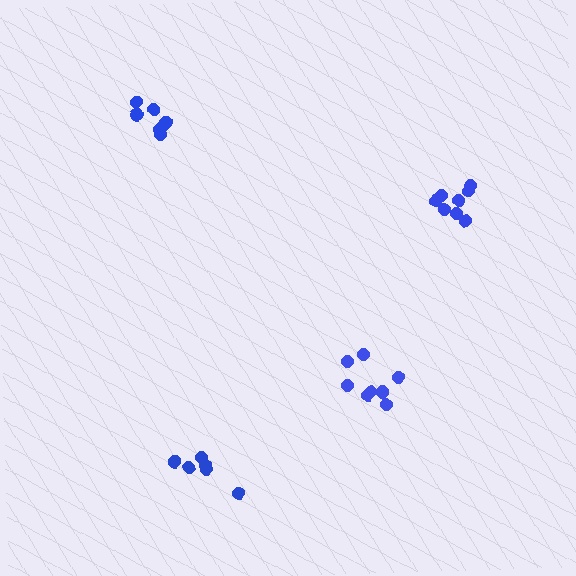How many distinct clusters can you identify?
There are 4 distinct clusters.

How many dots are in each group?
Group 1: 8 dots, Group 2: 7 dots, Group 3: 6 dots, Group 4: 8 dots (29 total).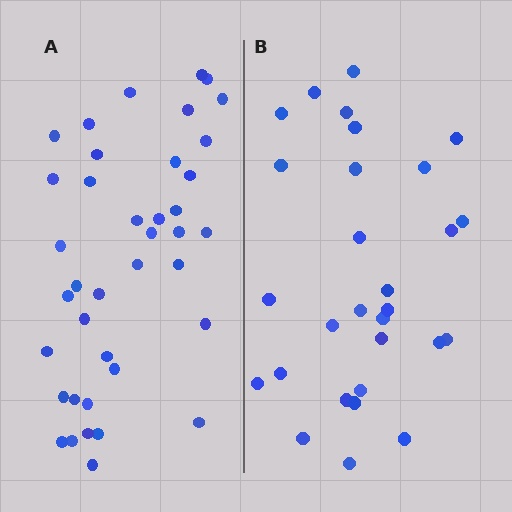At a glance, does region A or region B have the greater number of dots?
Region A (the left region) has more dots.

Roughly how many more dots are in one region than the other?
Region A has roughly 10 or so more dots than region B.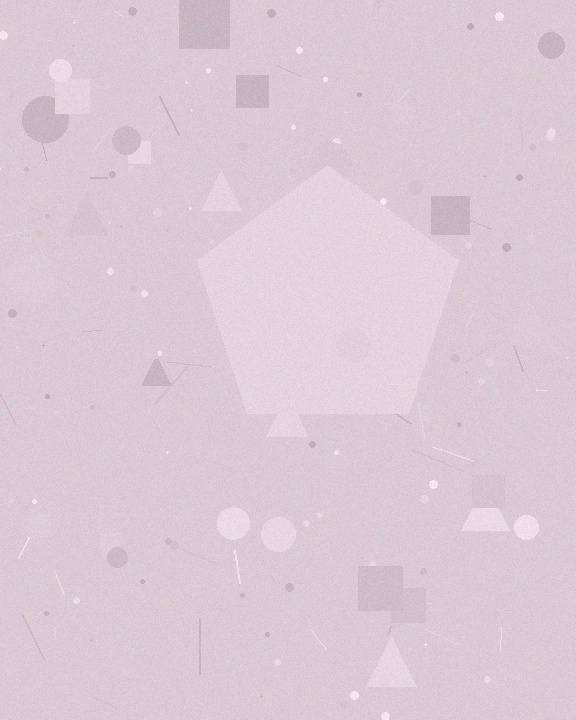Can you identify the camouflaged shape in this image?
The camouflaged shape is a pentagon.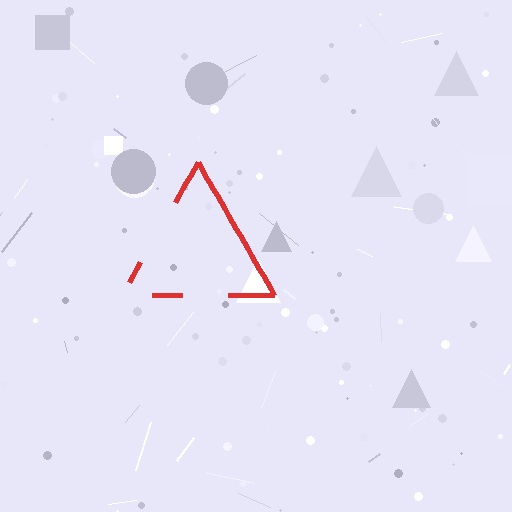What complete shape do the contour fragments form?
The contour fragments form a triangle.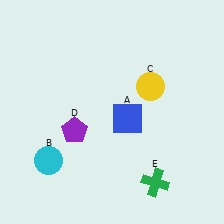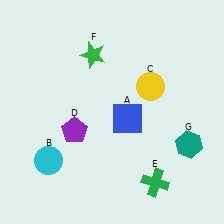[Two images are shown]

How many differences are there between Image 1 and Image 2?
There are 2 differences between the two images.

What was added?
A green star (F), a teal hexagon (G) were added in Image 2.